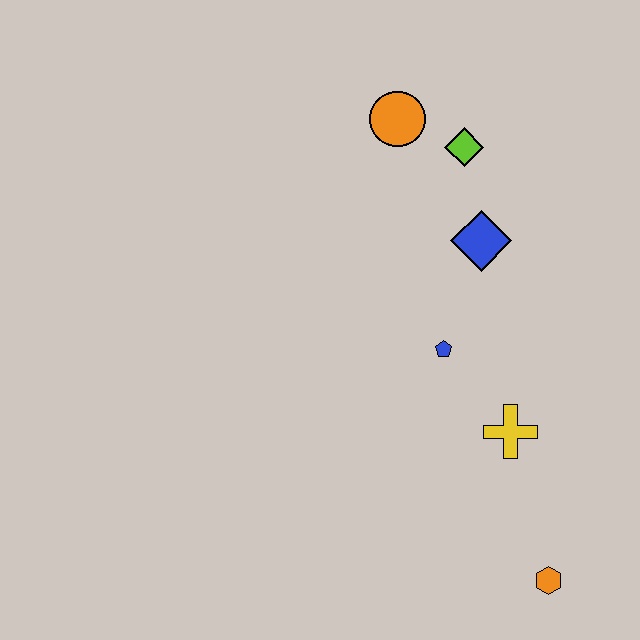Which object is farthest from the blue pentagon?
The orange hexagon is farthest from the blue pentagon.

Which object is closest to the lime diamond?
The orange circle is closest to the lime diamond.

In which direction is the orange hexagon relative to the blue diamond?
The orange hexagon is below the blue diamond.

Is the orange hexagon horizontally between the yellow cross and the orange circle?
No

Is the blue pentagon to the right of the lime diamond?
No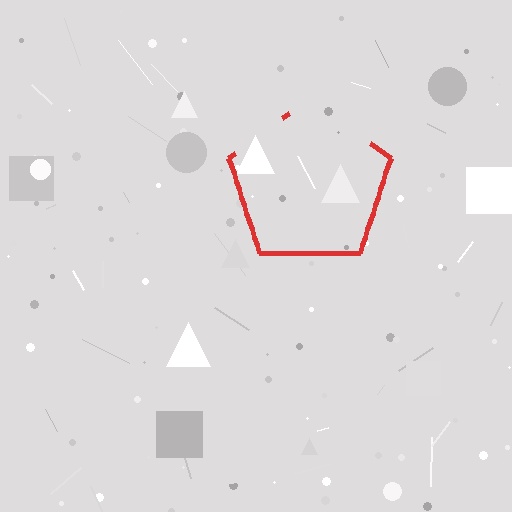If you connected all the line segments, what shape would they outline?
They would outline a pentagon.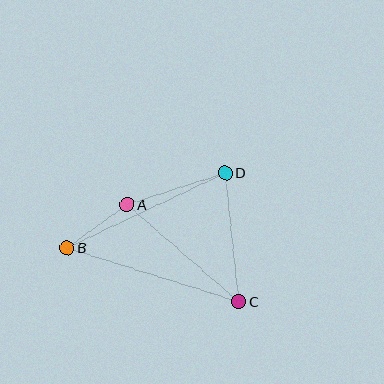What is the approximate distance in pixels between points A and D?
The distance between A and D is approximately 103 pixels.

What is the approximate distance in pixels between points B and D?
The distance between B and D is approximately 175 pixels.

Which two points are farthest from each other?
Points B and C are farthest from each other.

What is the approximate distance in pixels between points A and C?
The distance between A and C is approximately 148 pixels.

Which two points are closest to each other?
Points A and B are closest to each other.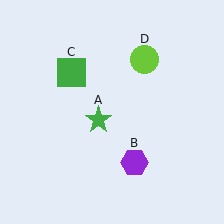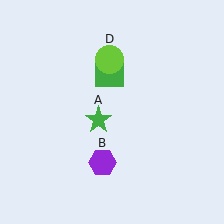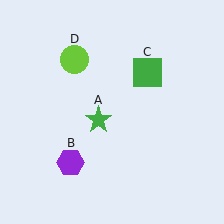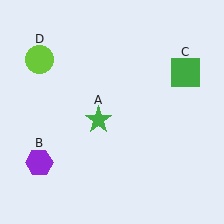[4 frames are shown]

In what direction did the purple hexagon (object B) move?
The purple hexagon (object B) moved left.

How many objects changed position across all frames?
3 objects changed position: purple hexagon (object B), green square (object C), lime circle (object D).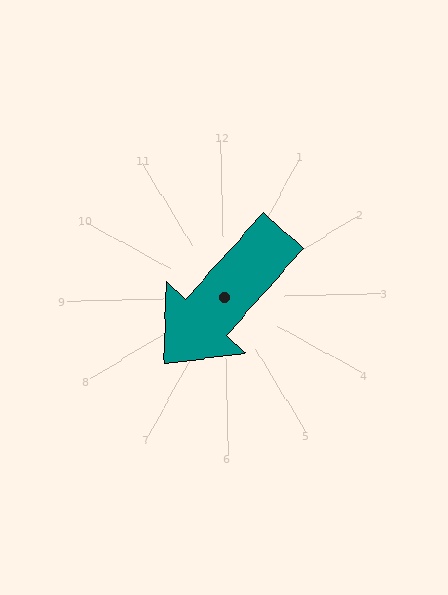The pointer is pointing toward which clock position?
Roughly 7 o'clock.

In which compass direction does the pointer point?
Southwest.